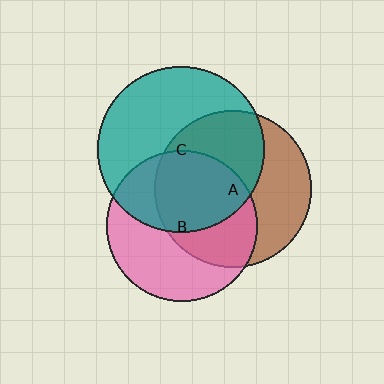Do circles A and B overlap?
Yes.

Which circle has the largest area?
Circle C (teal).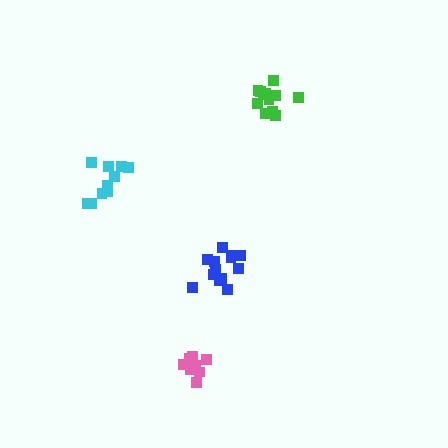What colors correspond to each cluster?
The clusters are colored: blue, green, pink, cyan.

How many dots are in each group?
Group 1: 14 dots, Group 2: 12 dots, Group 3: 9 dots, Group 4: 10 dots (45 total).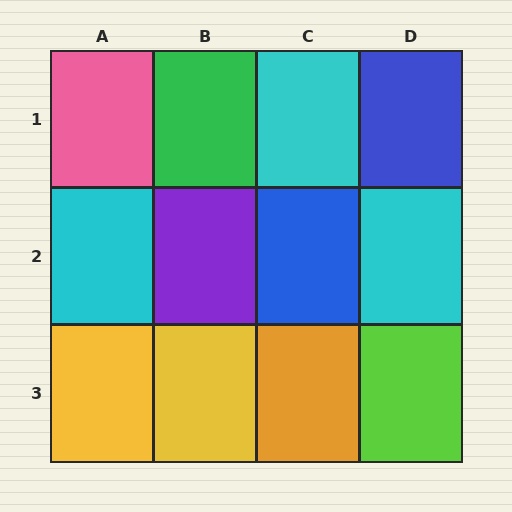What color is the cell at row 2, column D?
Cyan.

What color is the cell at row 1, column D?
Blue.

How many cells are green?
1 cell is green.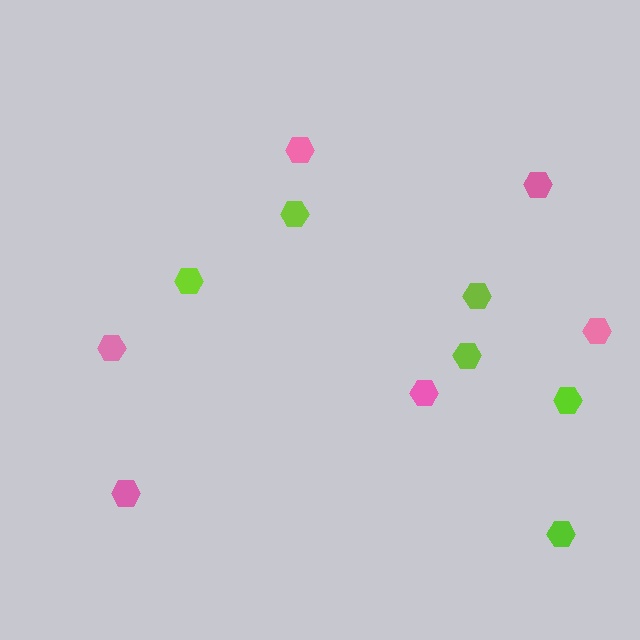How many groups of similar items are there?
There are 2 groups: one group of lime hexagons (6) and one group of pink hexagons (6).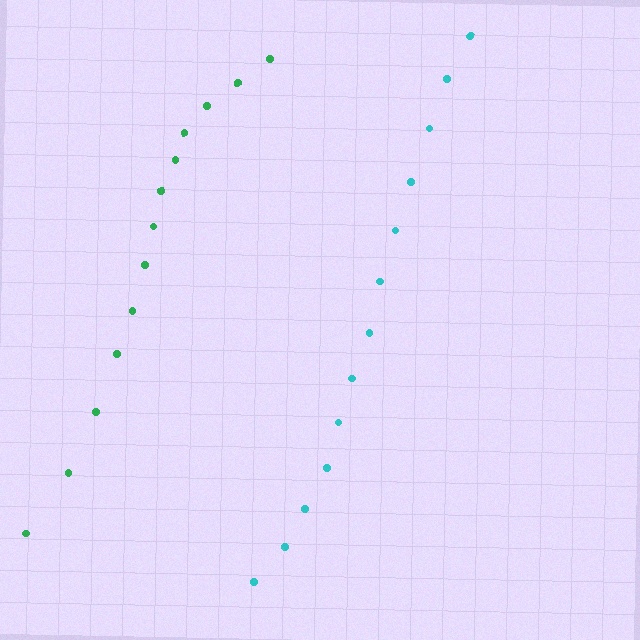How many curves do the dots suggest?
There are 2 distinct paths.